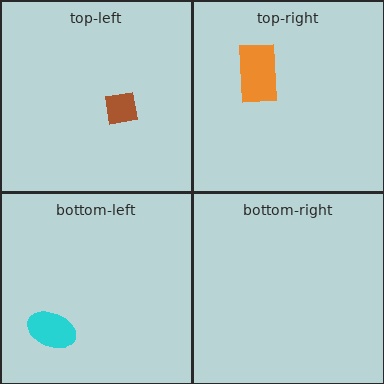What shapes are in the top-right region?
The orange rectangle.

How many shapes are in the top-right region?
1.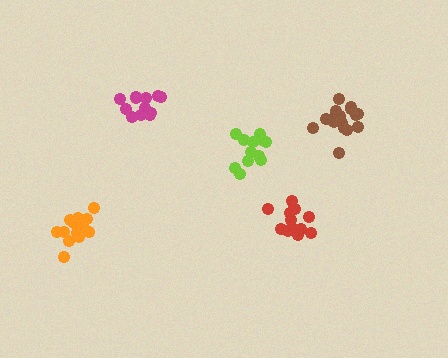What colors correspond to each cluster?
The clusters are colored: orange, lime, red, brown, magenta.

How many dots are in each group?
Group 1: 15 dots, Group 2: 12 dots, Group 3: 13 dots, Group 4: 16 dots, Group 5: 12 dots (68 total).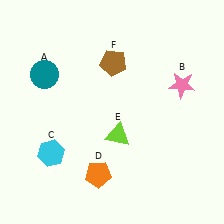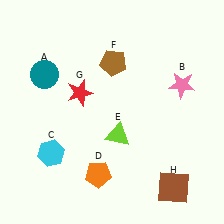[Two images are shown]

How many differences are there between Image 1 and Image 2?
There are 2 differences between the two images.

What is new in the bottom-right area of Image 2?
A brown square (H) was added in the bottom-right area of Image 2.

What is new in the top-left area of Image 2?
A red star (G) was added in the top-left area of Image 2.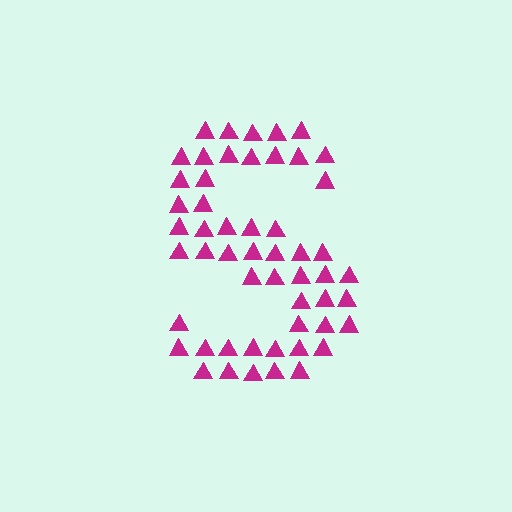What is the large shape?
The large shape is the letter S.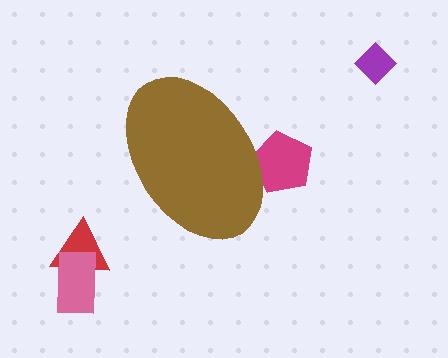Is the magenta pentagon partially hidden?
Yes, the magenta pentagon is partially hidden behind the brown ellipse.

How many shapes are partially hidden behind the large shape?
1 shape is partially hidden.